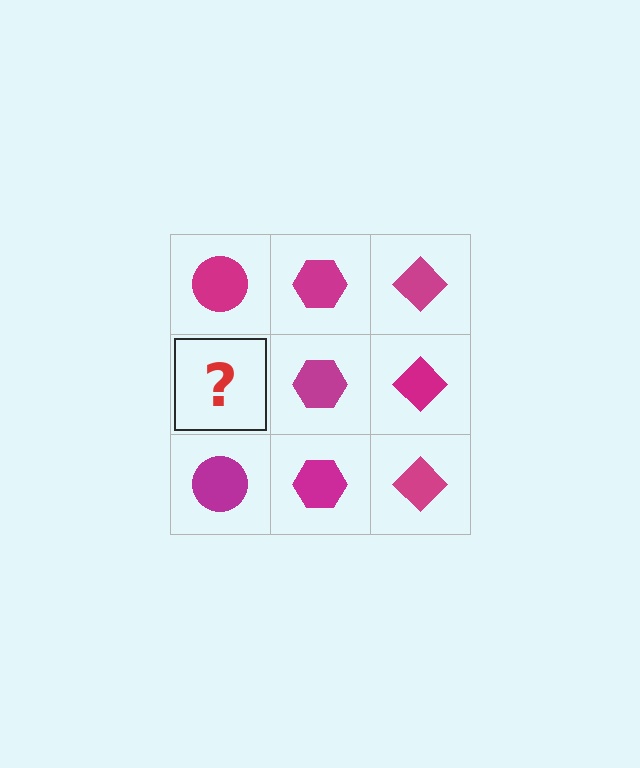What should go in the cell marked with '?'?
The missing cell should contain a magenta circle.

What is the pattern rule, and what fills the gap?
The rule is that each column has a consistent shape. The gap should be filled with a magenta circle.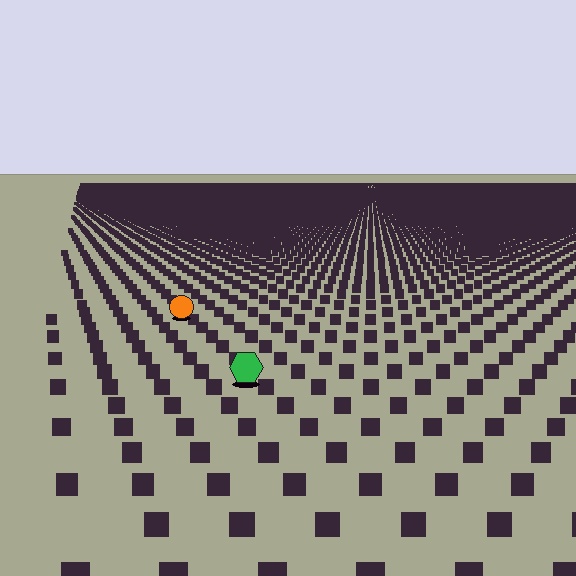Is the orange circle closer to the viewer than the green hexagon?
No. The green hexagon is closer — you can tell from the texture gradient: the ground texture is coarser near it.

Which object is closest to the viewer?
The green hexagon is closest. The texture marks near it are larger and more spread out.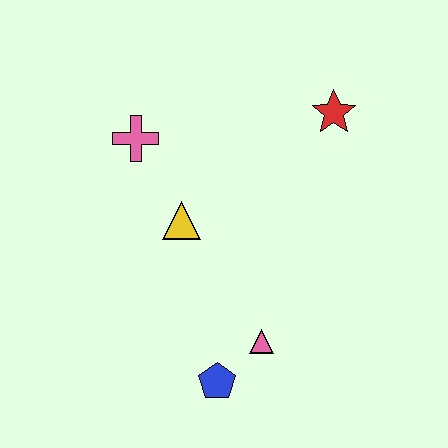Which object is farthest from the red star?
The blue pentagon is farthest from the red star.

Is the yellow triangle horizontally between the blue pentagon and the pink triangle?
No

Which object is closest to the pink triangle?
The blue pentagon is closest to the pink triangle.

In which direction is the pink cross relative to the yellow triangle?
The pink cross is above the yellow triangle.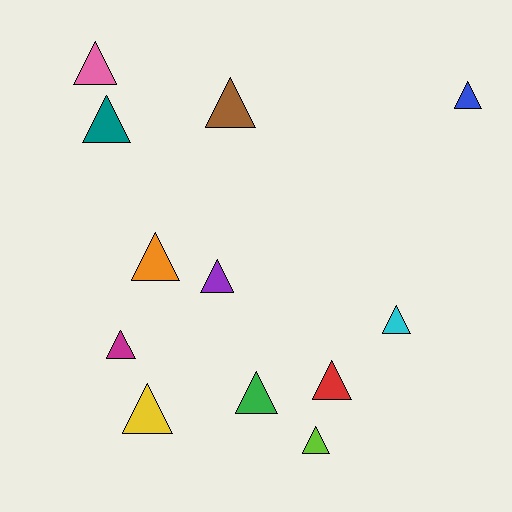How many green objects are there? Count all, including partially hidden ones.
There is 1 green object.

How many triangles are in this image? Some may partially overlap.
There are 12 triangles.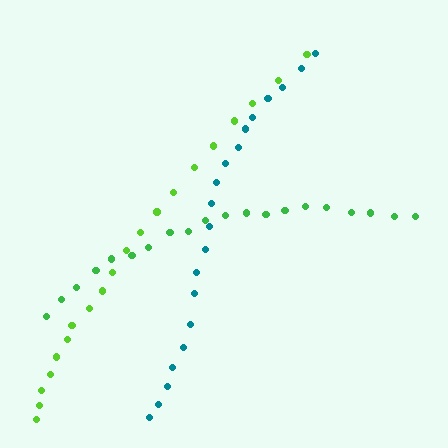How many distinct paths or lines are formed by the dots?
There are 3 distinct paths.